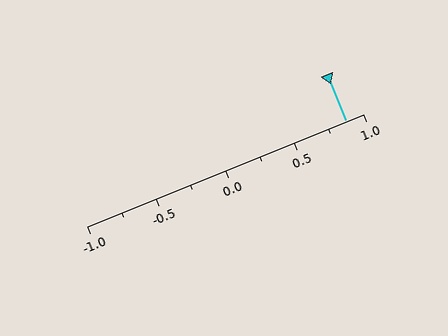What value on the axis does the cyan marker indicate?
The marker indicates approximately 0.88.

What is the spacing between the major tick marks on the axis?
The major ticks are spaced 0.5 apart.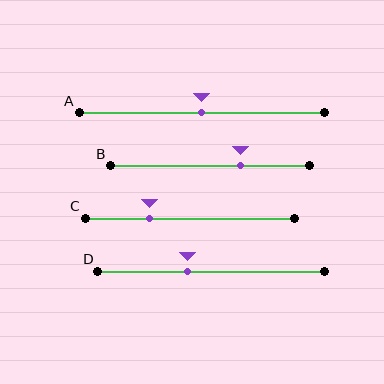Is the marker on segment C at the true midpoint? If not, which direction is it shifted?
No, the marker on segment C is shifted to the left by about 20% of the segment length.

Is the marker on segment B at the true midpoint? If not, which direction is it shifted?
No, the marker on segment B is shifted to the right by about 15% of the segment length.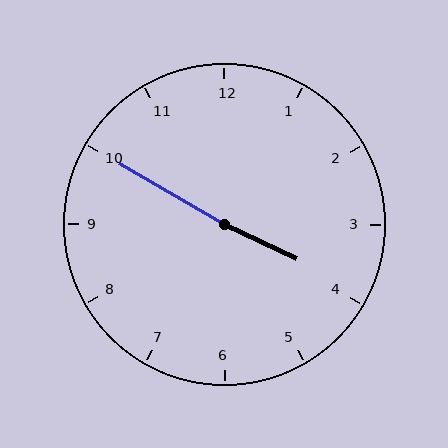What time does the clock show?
3:50.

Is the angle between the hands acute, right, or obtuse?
It is obtuse.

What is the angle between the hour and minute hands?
Approximately 175 degrees.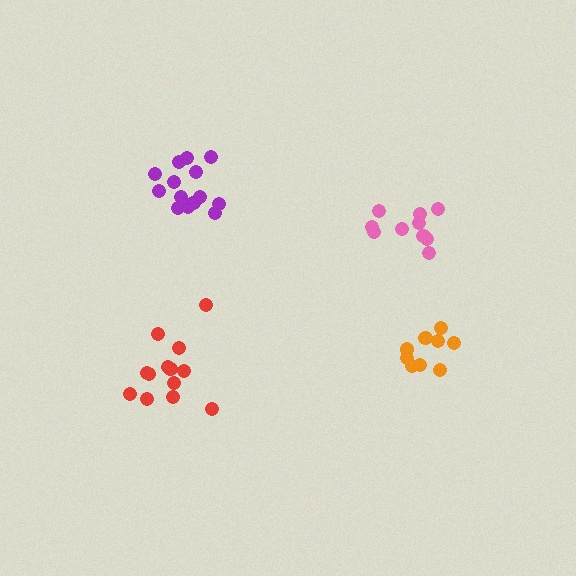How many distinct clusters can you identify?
There are 4 distinct clusters.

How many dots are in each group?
Group 1: 14 dots, Group 2: 10 dots, Group 3: 9 dots, Group 4: 13 dots (46 total).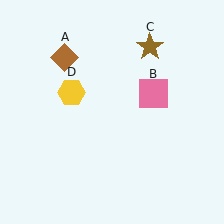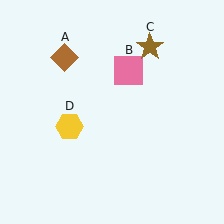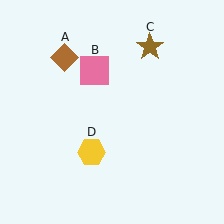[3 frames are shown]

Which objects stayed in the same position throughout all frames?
Brown diamond (object A) and brown star (object C) remained stationary.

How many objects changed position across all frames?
2 objects changed position: pink square (object B), yellow hexagon (object D).